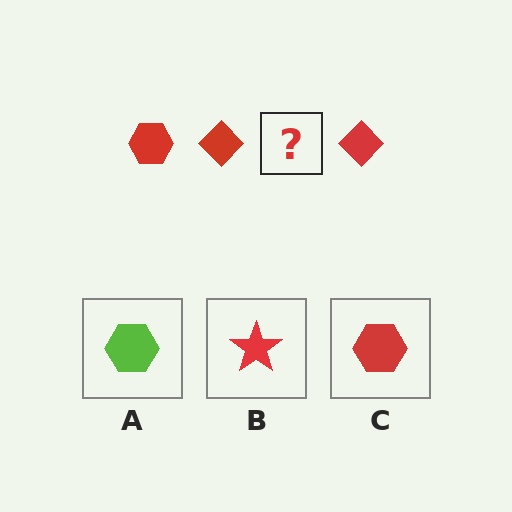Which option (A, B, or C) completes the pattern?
C.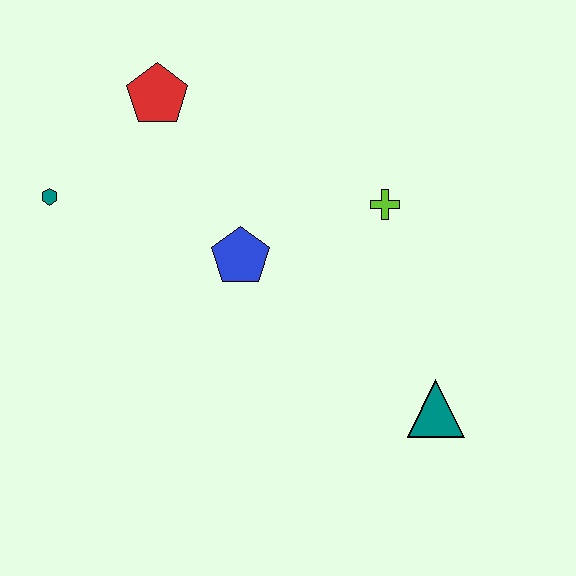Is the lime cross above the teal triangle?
Yes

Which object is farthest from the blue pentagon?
The teal triangle is farthest from the blue pentagon.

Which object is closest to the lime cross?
The blue pentagon is closest to the lime cross.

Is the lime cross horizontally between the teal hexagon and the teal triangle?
Yes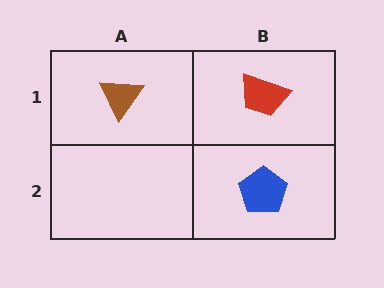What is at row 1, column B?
A red trapezoid.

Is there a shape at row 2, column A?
No, that cell is empty.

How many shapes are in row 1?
2 shapes.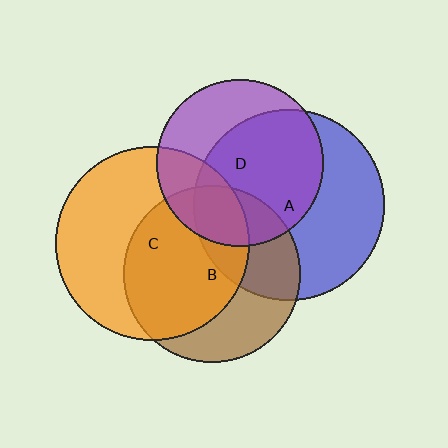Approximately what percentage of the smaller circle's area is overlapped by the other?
Approximately 35%.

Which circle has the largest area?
Circle C (orange).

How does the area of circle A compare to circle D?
Approximately 1.3 times.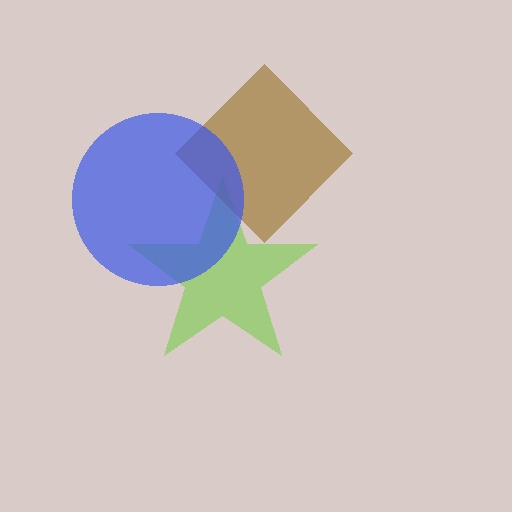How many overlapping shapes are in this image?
There are 3 overlapping shapes in the image.